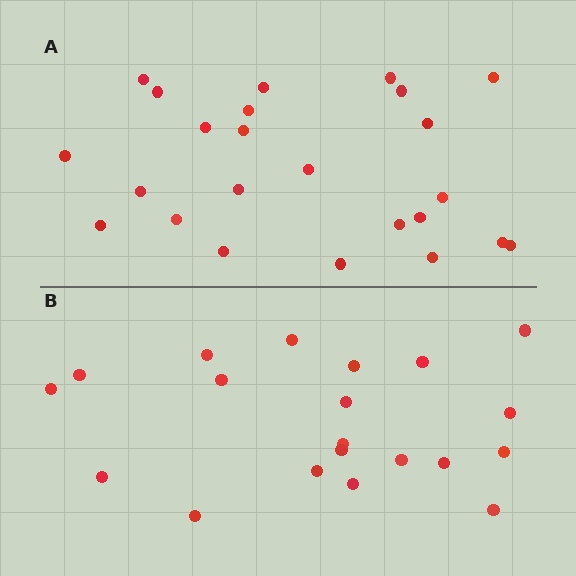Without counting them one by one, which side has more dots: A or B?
Region A (the top region) has more dots.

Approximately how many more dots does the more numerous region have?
Region A has about 4 more dots than region B.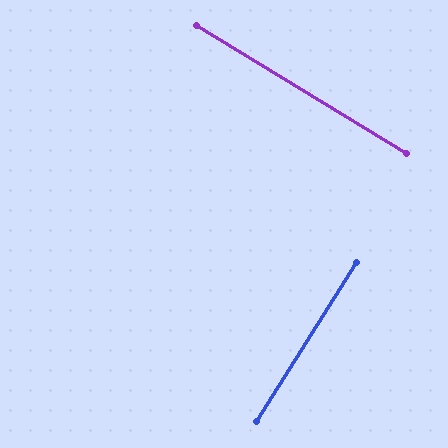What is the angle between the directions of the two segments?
Approximately 89 degrees.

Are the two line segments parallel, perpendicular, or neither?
Perpendicular — they meet at approximately 89°.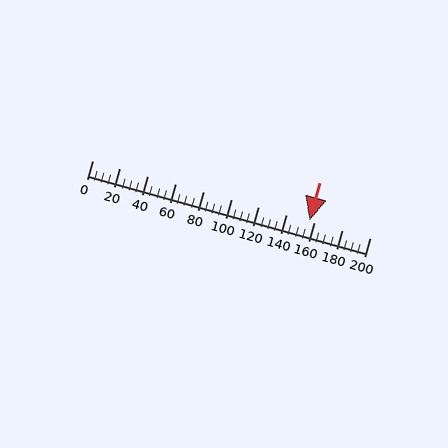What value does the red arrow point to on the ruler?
The red arrow points to approximately 157.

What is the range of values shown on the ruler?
The ruler shows values from 0 to 200.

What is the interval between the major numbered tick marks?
The major tick marks are spaced 20 units apart.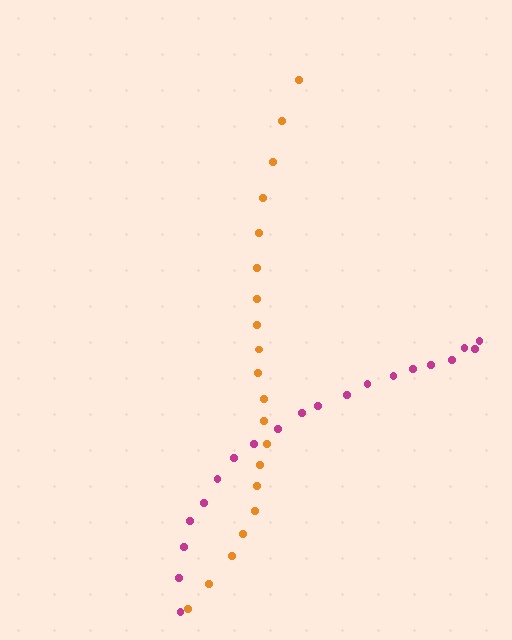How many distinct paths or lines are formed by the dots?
There are 2 distinct paths.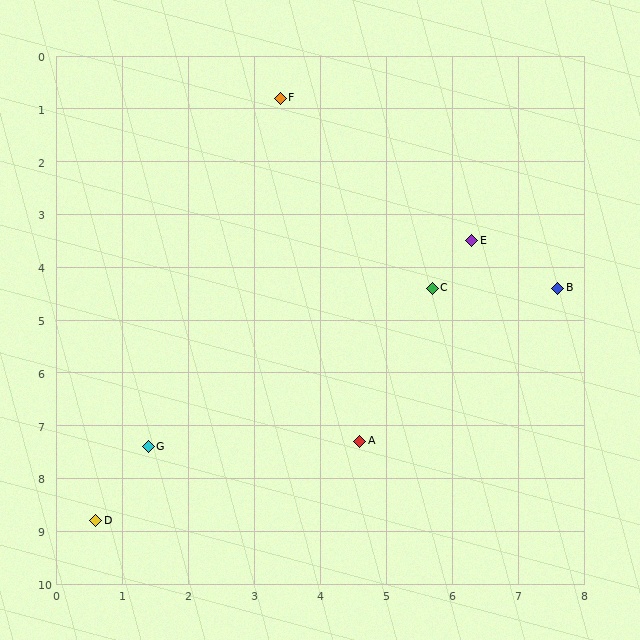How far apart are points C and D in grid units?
Points C and D are about 6.7 grid units apart.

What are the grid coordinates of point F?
Point F is at approximately (3.4, 0.8).